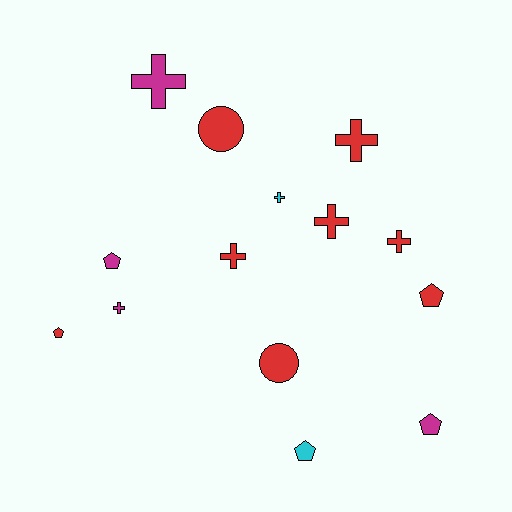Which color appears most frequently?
Red, with 8 objects.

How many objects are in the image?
There are 14 objects.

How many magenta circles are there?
There are no magenta circles.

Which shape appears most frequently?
Cross, with 7 objects.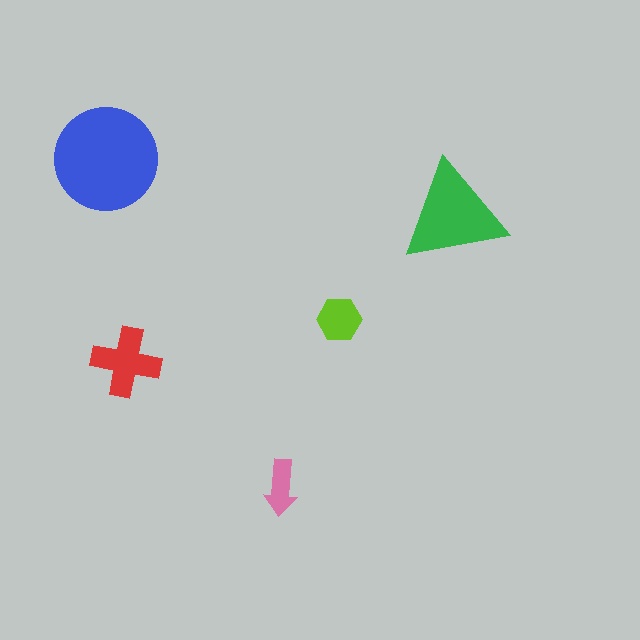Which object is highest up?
The blue circle is topmost.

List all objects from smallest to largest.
The pink arrow, the lime hexagon, the red cross, the green triangle, the blue circle.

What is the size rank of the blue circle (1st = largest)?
1st.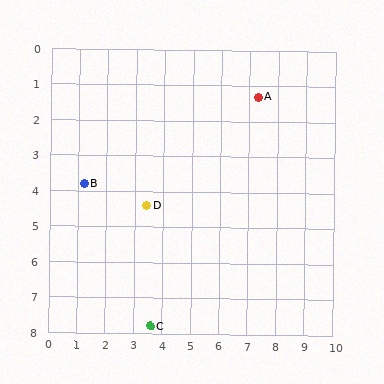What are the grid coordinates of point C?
Point C is at approximately (3.6, 7.8).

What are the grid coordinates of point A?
Point A is at approximately (7.3, 1.3).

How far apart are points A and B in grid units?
Points A and B are about 6.6 grid units apart.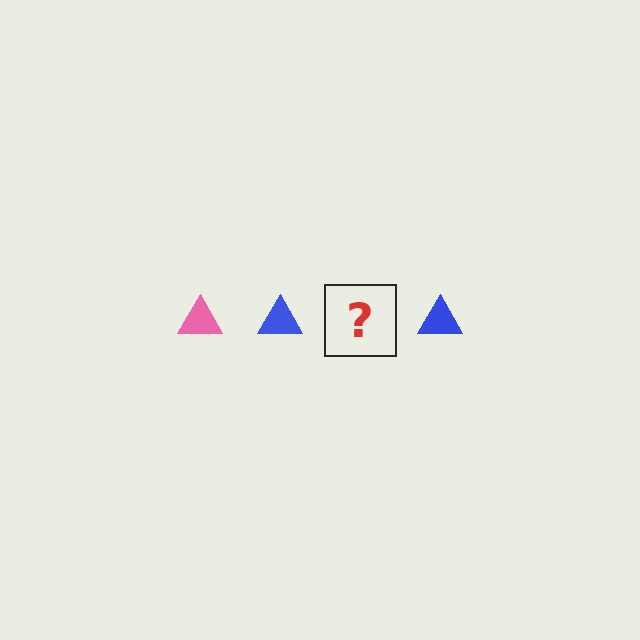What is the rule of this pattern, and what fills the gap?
The rule is that the pattern cycles through pink, blue triangles. The gap should be filled with a pink triangle.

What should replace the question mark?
The question mark should be replaced with a pink triangle.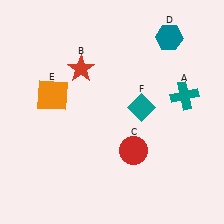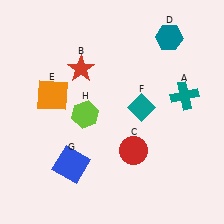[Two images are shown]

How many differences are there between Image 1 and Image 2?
There are 2 differences between the two images.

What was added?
A blue square (G), a lime hexagon (H) were added in Image 2.